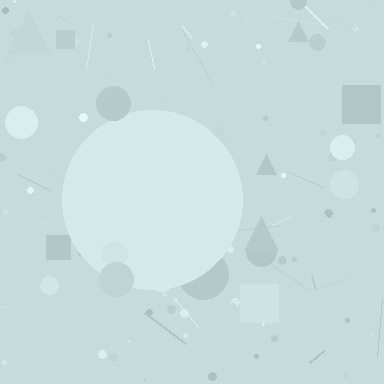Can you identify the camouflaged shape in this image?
The camouflaged shape is a circle.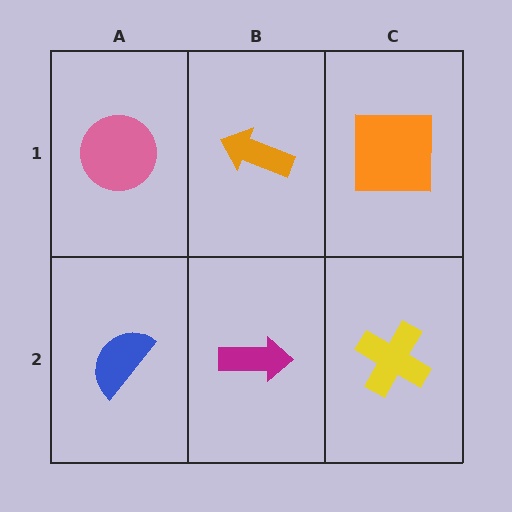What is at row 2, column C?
A yellow cross.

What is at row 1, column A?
A pink circle.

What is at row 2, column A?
A blue semicircle.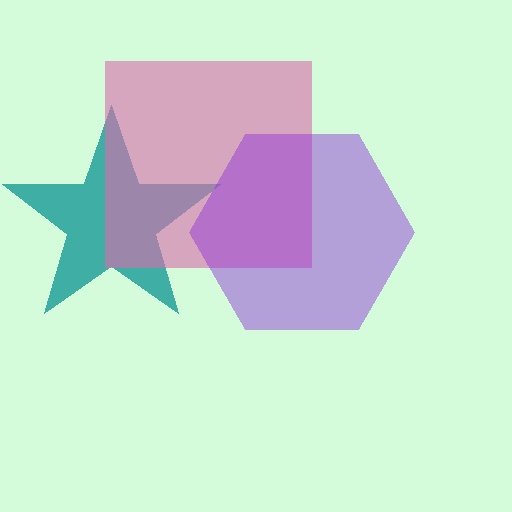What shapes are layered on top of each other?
The layered shapes are: a teal star, a pink square, a purple hexagon.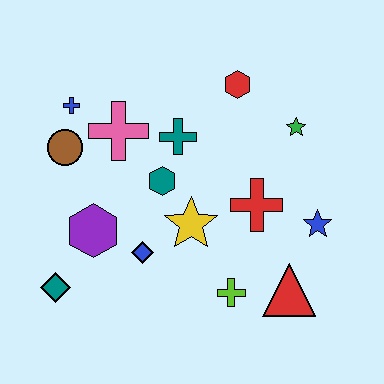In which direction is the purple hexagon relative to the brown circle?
The purple hexagon is below the brown circle.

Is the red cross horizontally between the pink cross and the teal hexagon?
No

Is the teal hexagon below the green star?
Yes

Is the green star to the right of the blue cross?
Yes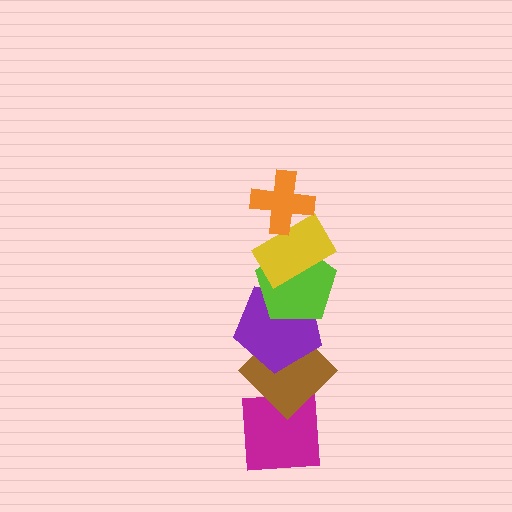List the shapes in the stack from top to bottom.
From top to bottom: the orange cross, the yellow rectangle, the lime pentagon, the purple pentagon, the brown diamond, the magenta square.